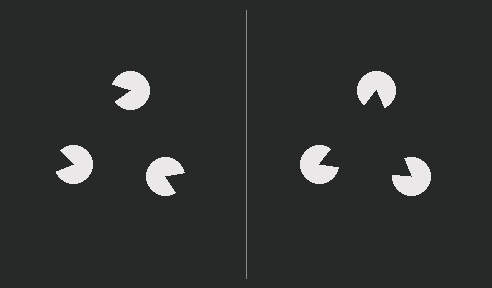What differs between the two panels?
The pac-man discs are positioned identically on both sides; only the wedge orientations differ. On the right they align to a triangle; on the left they are misaligned.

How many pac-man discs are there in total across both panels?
6 — 3 on each side.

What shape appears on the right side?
An illusory triangle.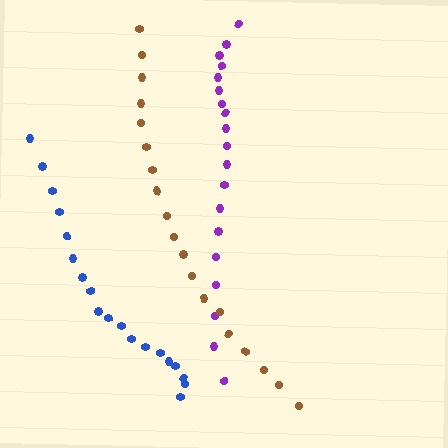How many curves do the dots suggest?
There are 3 distinct paths.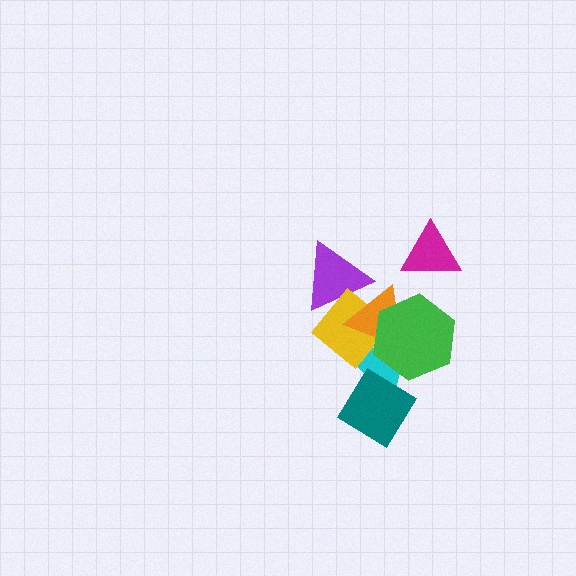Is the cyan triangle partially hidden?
Yes, it is partially covered by another shape.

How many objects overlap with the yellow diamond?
4 objects overlap with the yellow diamond.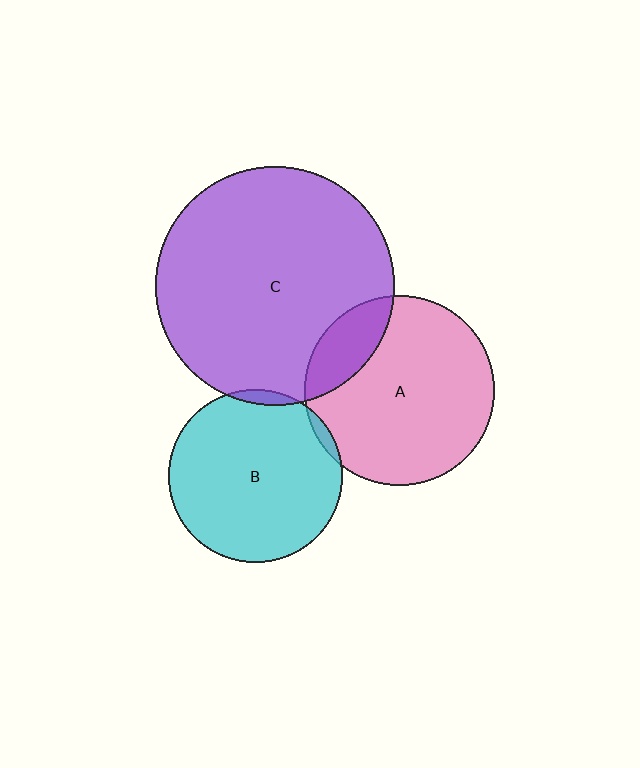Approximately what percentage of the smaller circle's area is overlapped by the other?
Approximately 5%.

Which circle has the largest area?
Circle C (purple).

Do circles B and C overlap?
Yes.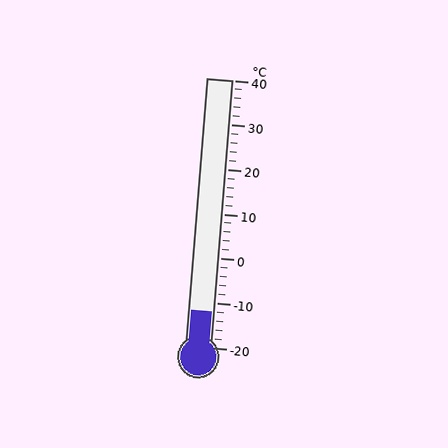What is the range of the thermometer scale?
The thermometer scale ranges from -20°C to 40°C.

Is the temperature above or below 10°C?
The temperature is below 10°C.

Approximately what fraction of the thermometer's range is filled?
The thermometer is filled to approximately 15% of its range.